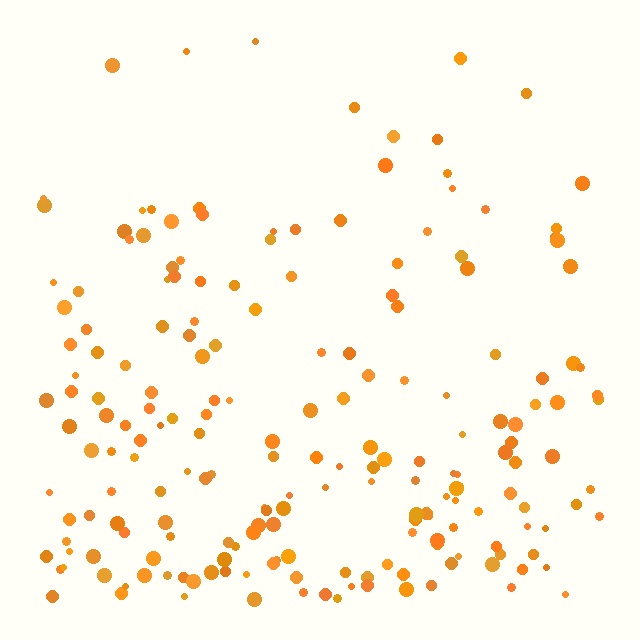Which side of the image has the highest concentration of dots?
The bottom.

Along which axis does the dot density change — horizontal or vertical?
Vertical.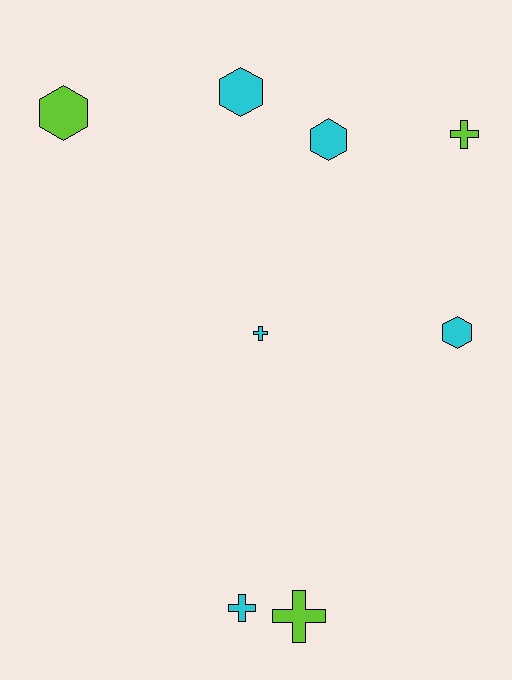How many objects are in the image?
There are 8 objects.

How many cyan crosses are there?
There are 2 cyan crosses.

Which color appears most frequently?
Cyan, with 5 objects.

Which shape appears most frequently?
Cross, with 4 objects.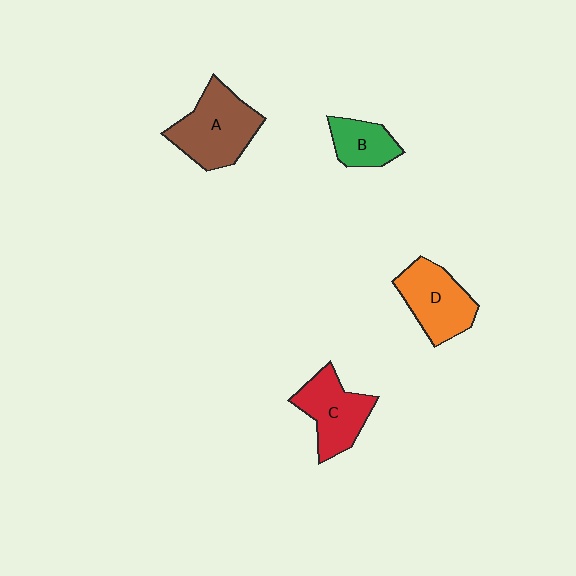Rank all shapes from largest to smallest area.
From largest to smallest: A (brown), D (orange), C (red), B (green).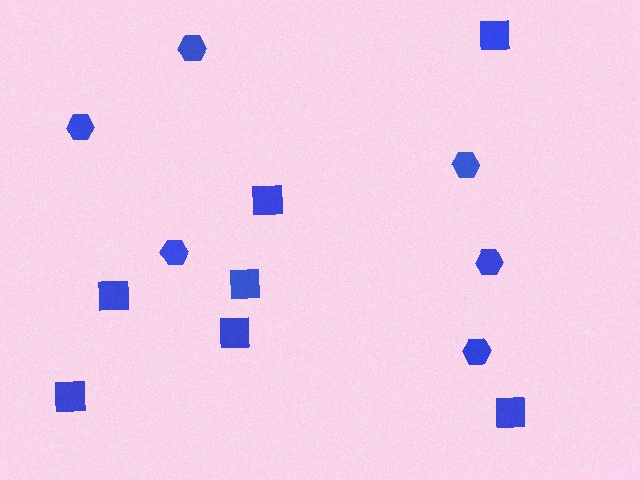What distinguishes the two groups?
There are 2 groups: one group of hexagons (6) and one group of squares (7).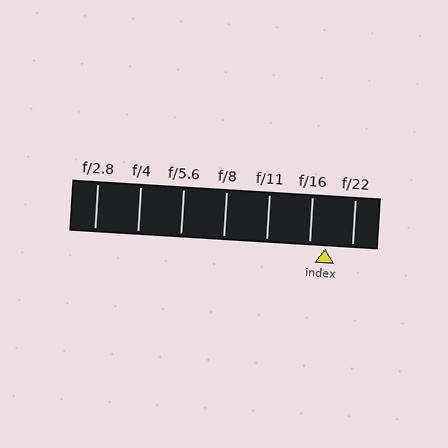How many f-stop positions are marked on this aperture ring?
There are 7 f-stop positions marked.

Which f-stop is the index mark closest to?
The index mark is closest to f/16.